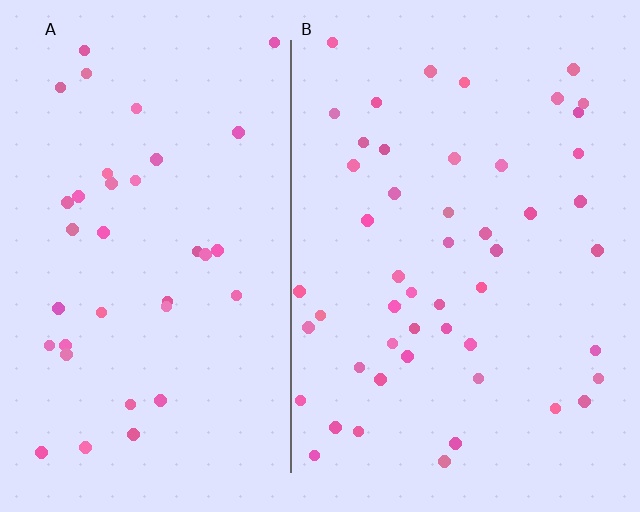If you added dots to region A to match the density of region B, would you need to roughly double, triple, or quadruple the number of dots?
Approximately double.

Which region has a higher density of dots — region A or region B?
B (the right).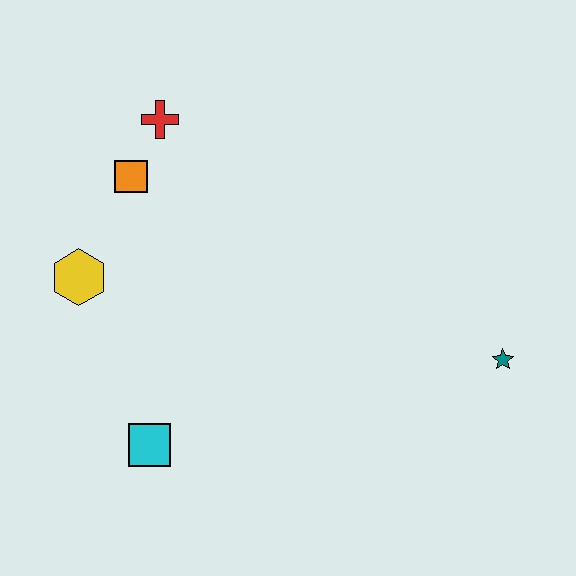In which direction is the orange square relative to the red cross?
The orange square is below the red cross.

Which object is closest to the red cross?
The orange square is closest to the red cross.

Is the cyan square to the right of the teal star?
No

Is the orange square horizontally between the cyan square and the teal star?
No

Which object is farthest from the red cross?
The teal star is farthest from the red cross.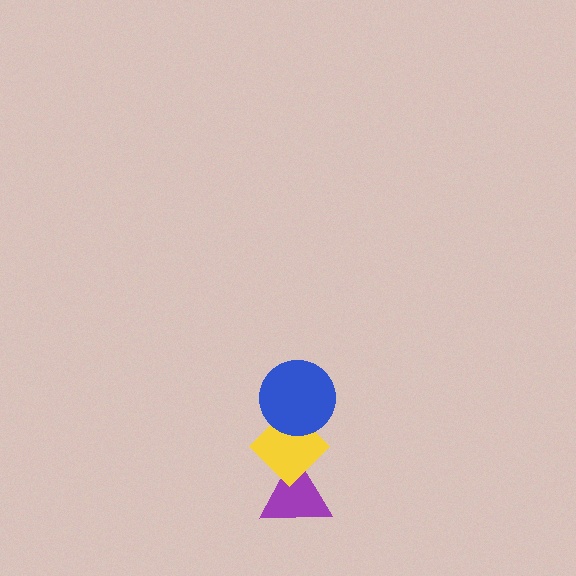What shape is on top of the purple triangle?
The yellow diamond is on top of the purple triangle.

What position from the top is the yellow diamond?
The yellow diamond is 2nd from the top.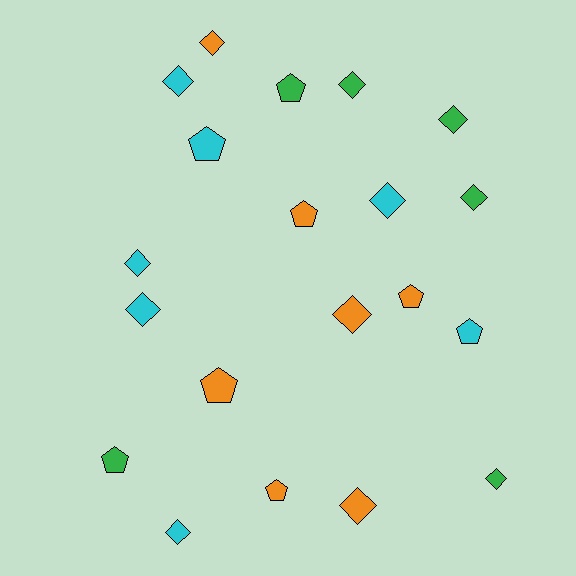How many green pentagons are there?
There are 2 green pentagons.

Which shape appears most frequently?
Diamond, with 12 objects.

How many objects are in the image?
There are 20 objects.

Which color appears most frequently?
Orange, with 7 objects.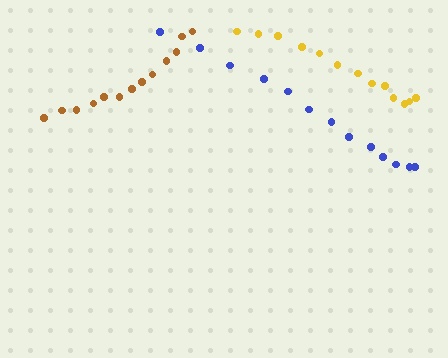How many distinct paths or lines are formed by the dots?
There are 3 distinct paths.